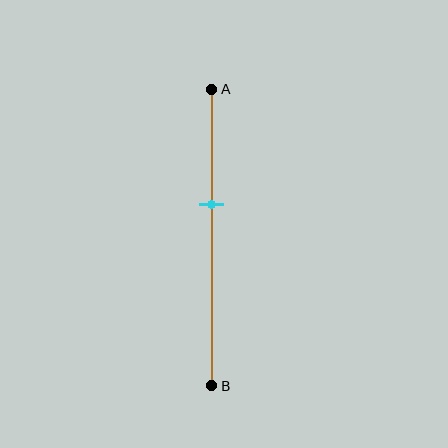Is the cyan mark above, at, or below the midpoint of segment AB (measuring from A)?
The cyan mark is above the midpoint of segment AB.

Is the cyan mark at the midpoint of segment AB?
No, the mark is at about 40% from A, not at the 50% midpoint.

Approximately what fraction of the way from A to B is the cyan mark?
The cyan mark is approximately 40% of the way from A to B.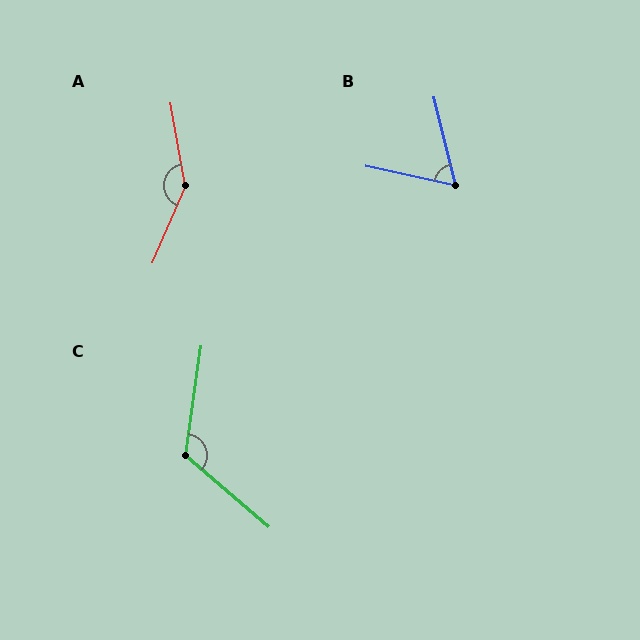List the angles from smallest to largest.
B (64°), C (123°), A (147°).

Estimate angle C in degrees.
Approximately 123 degrees.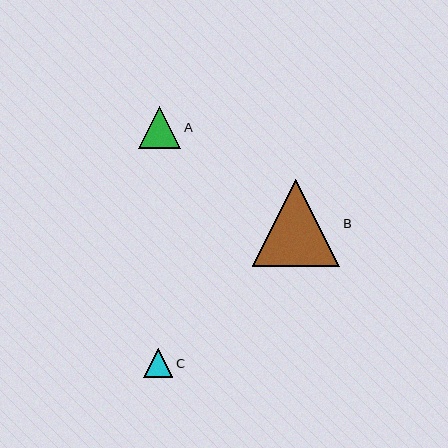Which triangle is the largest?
Triangle B is the largest with a size of approximately 87 pixels.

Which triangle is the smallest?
Triangle C is the smallest with a size of approximately 29 pixels.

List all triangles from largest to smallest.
From largest to smallest: B, A, C.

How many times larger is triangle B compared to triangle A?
Triangle B is approximately 2.0 times the size of triangle A.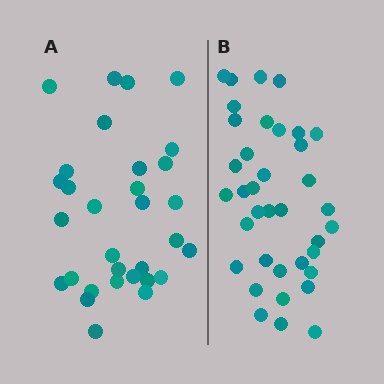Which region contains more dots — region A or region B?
Region B (the right region) has more dots.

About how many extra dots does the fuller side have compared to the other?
Region B has about 6 more dots than region A.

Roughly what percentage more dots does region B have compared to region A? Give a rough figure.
About 20% more.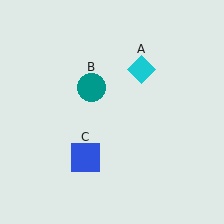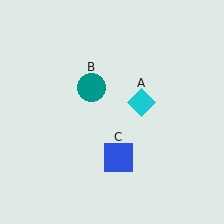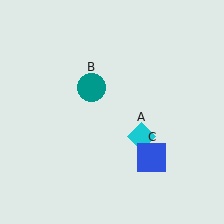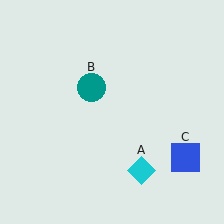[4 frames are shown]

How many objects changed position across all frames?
2 objects changed position: cyan diamond (object A), blue square (object C).